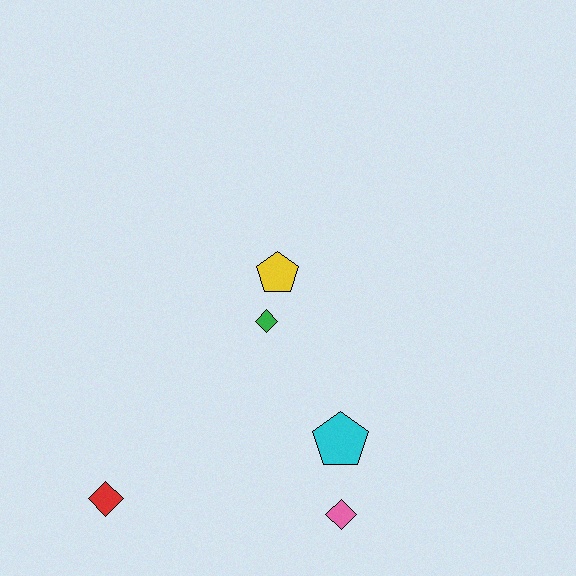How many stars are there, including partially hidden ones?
There are no stars.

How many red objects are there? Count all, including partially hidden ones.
There is 1 red object.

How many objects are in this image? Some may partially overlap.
There are 5 objects.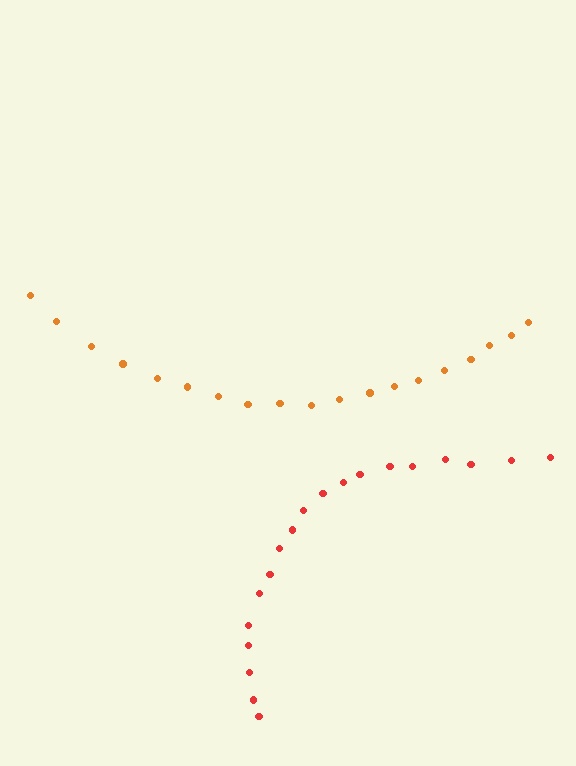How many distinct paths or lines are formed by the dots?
There are 2 distinct paths.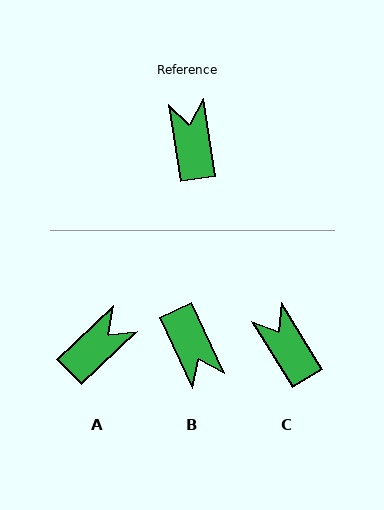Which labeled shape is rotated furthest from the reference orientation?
B, about 164 degrees away.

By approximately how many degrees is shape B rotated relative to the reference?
Approximately 164 degrees clockwise.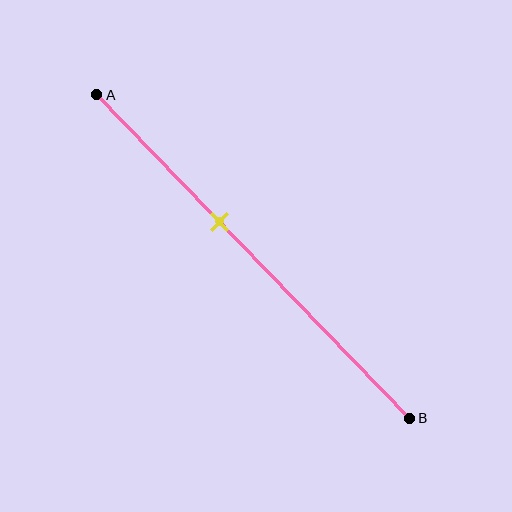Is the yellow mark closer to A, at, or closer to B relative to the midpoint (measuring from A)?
The yellow mark is closer to point A than the midpoint of segment AB.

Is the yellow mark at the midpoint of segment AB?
No, the mark is at about 40% from A, not at the 50% midpoint.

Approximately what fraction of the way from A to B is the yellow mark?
The yellow mark is approximately 40% of the way from A to B.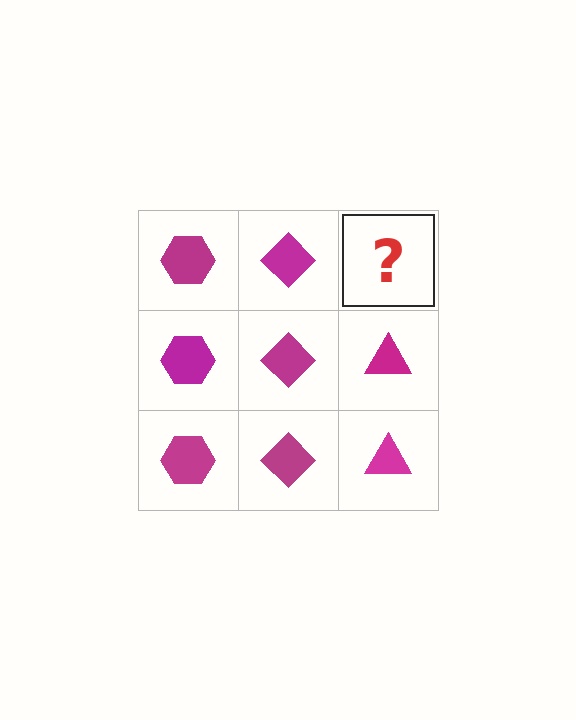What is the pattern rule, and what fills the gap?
The rule is that each column has a consistent shape. The gap should be filled with a magenta triangle.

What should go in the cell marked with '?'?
The missing cell should contain a magenta triangle.